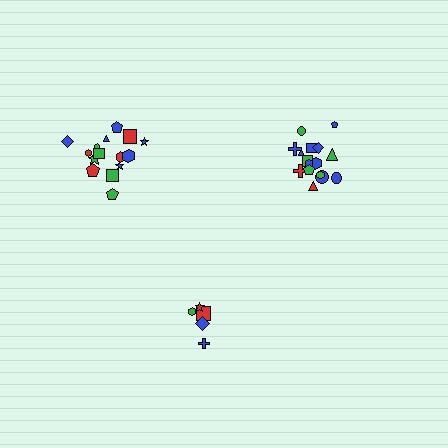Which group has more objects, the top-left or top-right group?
The top-right group.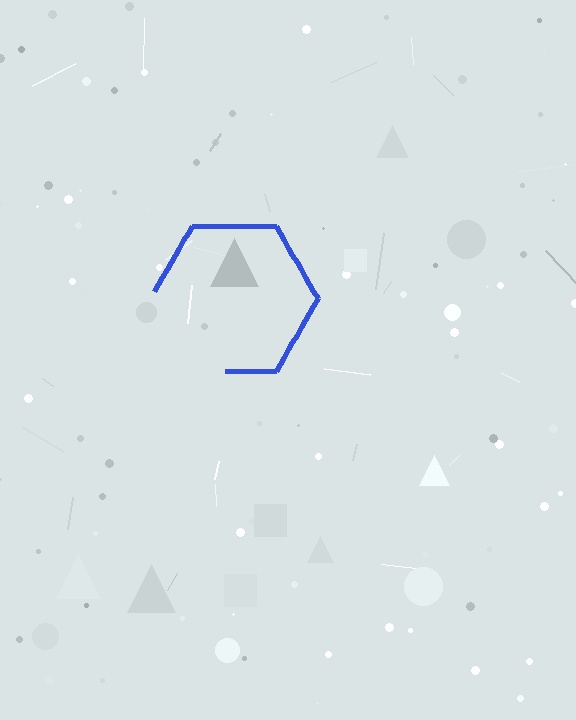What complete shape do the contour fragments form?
The contour fragments form a hexagon.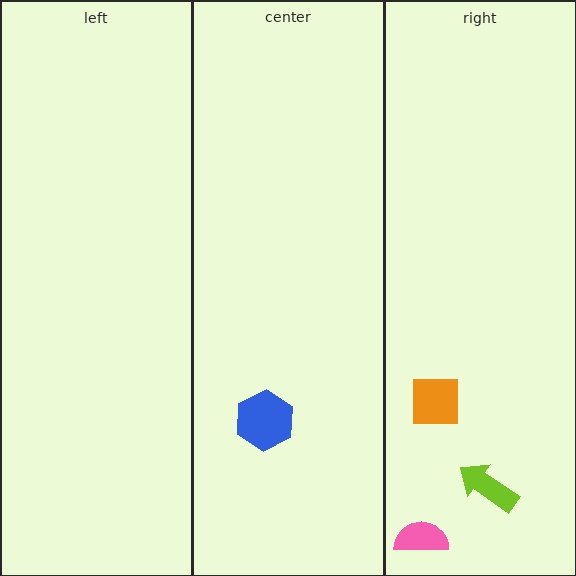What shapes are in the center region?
The blue hexagon.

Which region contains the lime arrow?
The right region.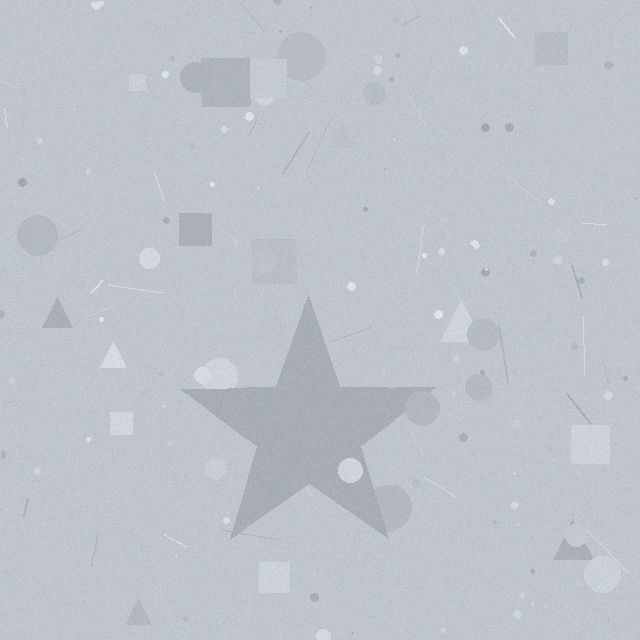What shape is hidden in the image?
A star is hidden in the image.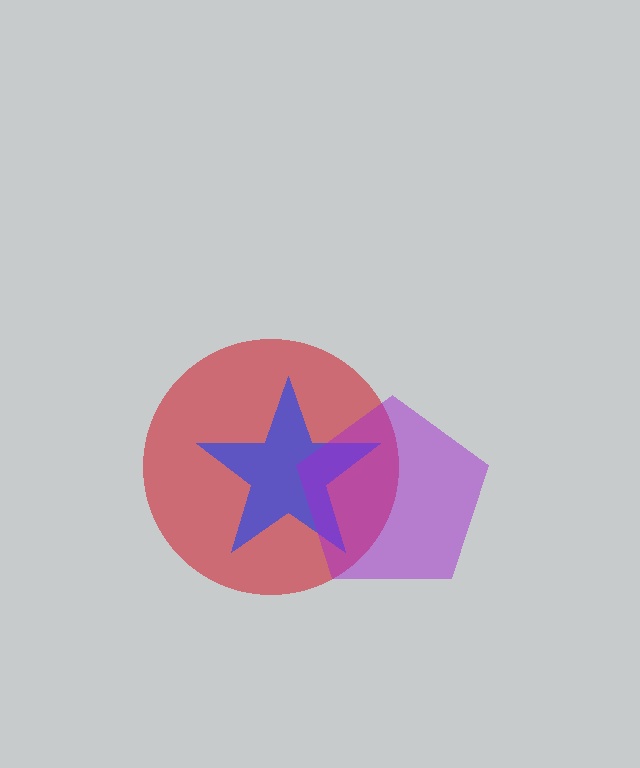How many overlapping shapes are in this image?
There are 3 overlapping shapes in the image.